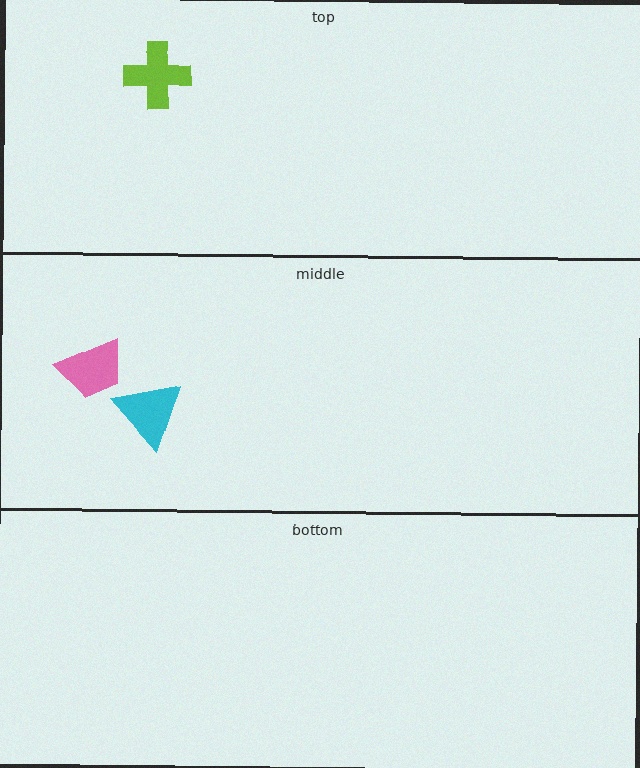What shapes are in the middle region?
The pink trapezoid, the cyan triangle.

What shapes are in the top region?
The lime cross.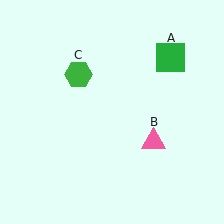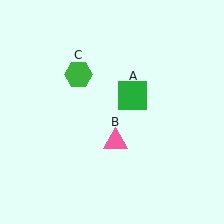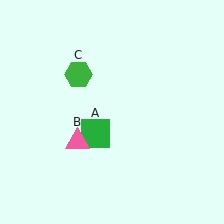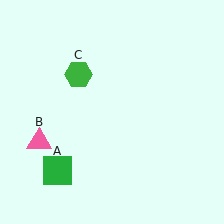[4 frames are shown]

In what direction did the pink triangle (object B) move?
The pink triangle (object B) moved left.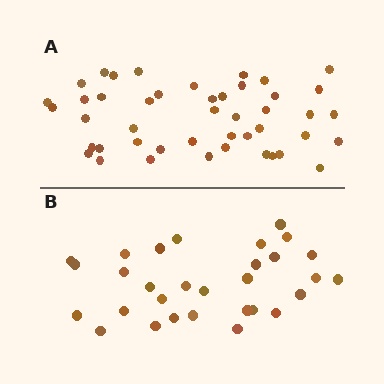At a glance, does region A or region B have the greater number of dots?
Region A (the top region) has more dots.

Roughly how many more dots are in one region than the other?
Region A has approximately 15 more dots than region B.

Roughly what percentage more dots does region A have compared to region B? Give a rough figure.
About 50% more.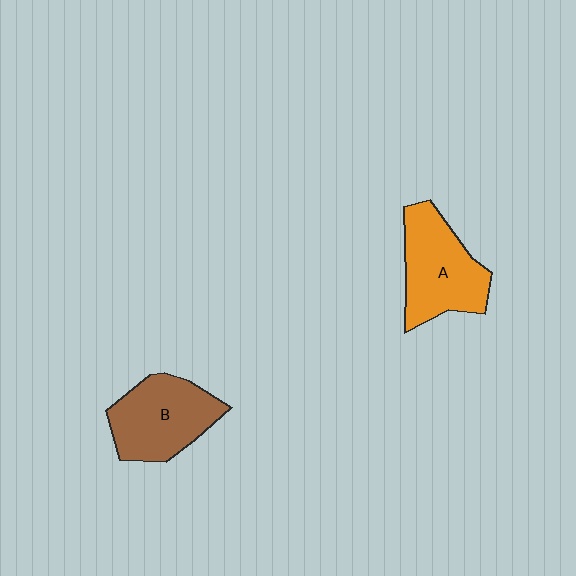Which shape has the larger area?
Shape A (orange).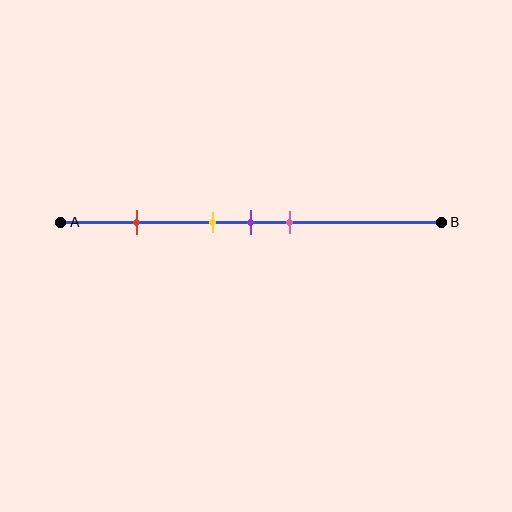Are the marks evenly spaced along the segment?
No, the marks are not evenly spaced.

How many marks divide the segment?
There are 4 marks dividing the segment.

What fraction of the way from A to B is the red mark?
The red mark is approximately 20% (0.2) of the way from A to B.